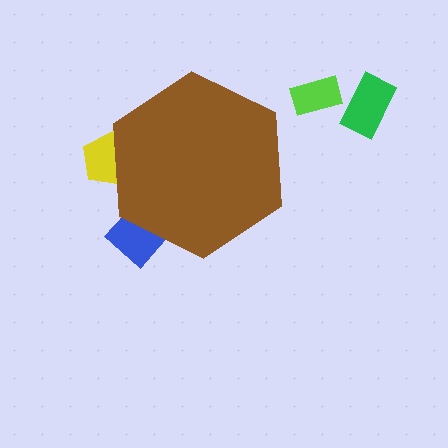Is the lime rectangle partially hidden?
No, the lime rectangle is fully visible.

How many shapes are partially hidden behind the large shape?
2 shapes are partially hidden.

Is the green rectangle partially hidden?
No, the green rectangle is fully visible.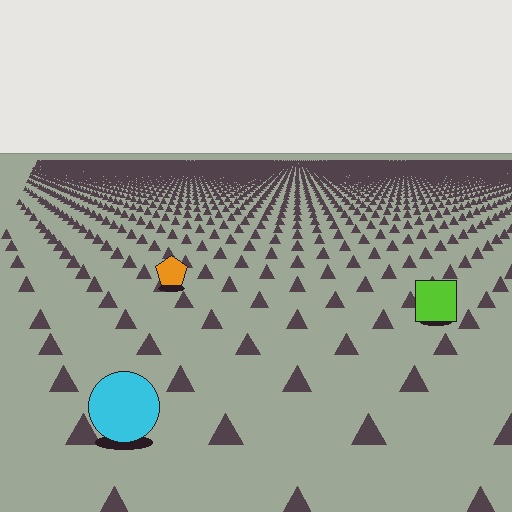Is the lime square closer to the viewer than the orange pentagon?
Yes. The lime square is closer — you can tell from the texture gradient: the ground texture is coarser near it.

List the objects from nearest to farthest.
From nearest to farthest: the cyan circle, the lime square, the orange pentagon.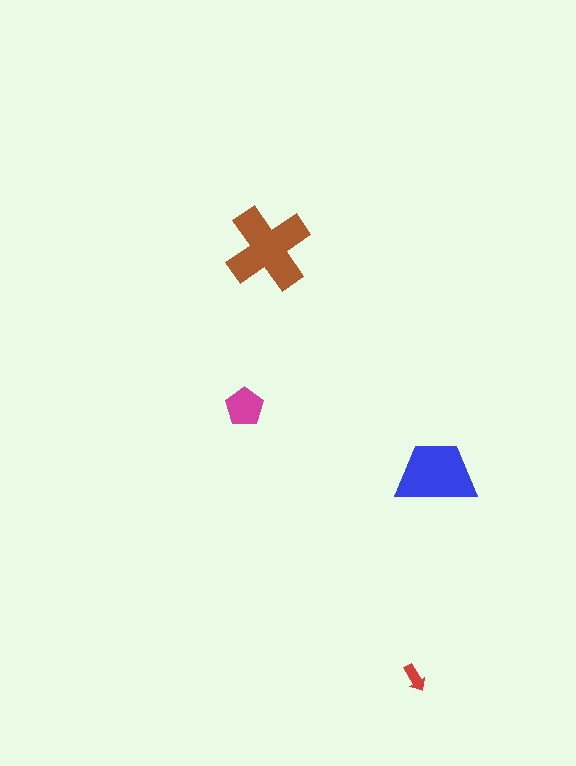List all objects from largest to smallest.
The brown cross, the blue trapezoid, the magenta pentagon, the red arrow.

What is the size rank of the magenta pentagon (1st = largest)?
3rd.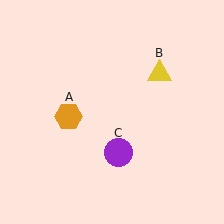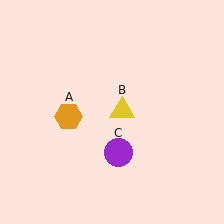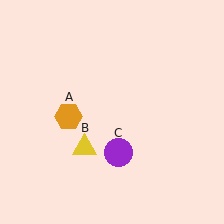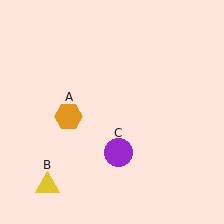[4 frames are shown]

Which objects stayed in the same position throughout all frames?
Orange hexagon (object A) and purple circle (object C) remained stationary.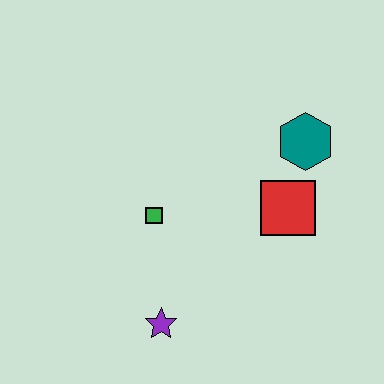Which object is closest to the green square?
The purple star is closest to the green square.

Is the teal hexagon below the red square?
No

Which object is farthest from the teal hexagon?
The purple star is farthest from the teal hexagon.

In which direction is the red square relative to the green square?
The red square is to the right of the green square.